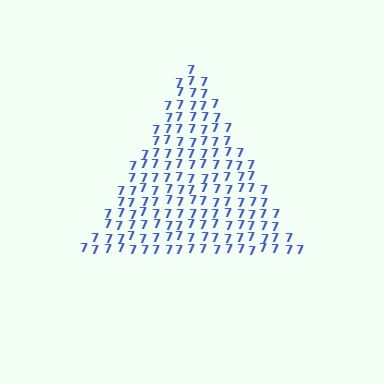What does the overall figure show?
The overall figure shows a triangle.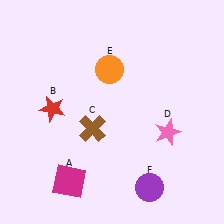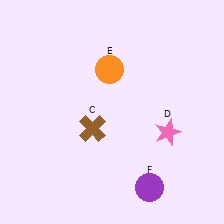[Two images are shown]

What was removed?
The red star (B), the magenta square (A) were removed in Image 2.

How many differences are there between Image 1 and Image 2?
There are 2 differences between the two images.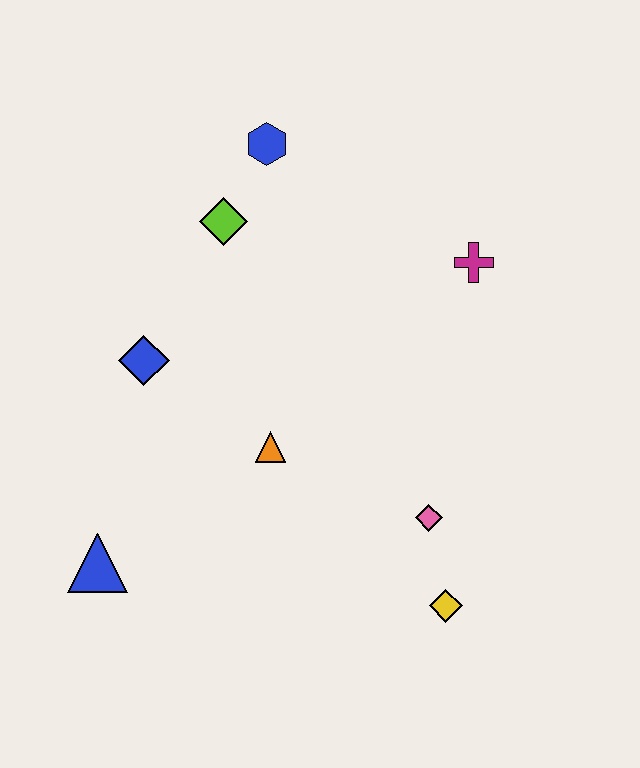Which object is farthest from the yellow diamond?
The blue hexagon is farthest from the yellow diamond.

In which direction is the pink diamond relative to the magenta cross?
The pink diamond is below the magenta cross.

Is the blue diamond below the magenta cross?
Yes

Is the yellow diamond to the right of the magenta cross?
No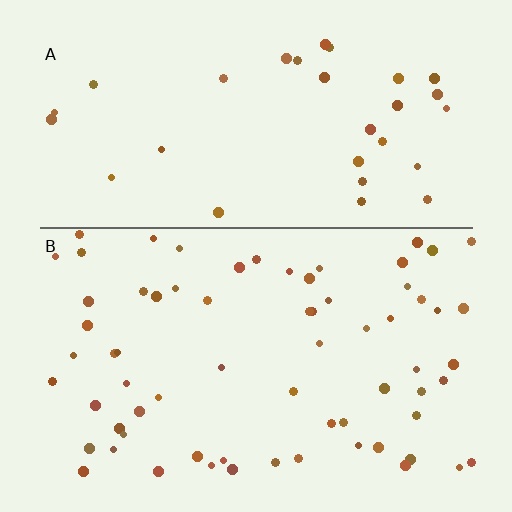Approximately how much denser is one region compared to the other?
Approximately 2.1× — region B over region A.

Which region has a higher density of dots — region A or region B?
B (the bottom).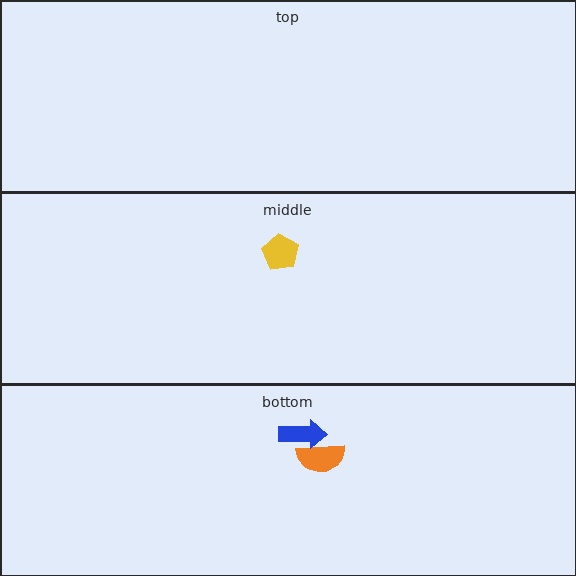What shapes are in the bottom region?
The orange semicircle, the blue arrow.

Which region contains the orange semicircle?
The bottom region.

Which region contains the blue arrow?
The bottom region.